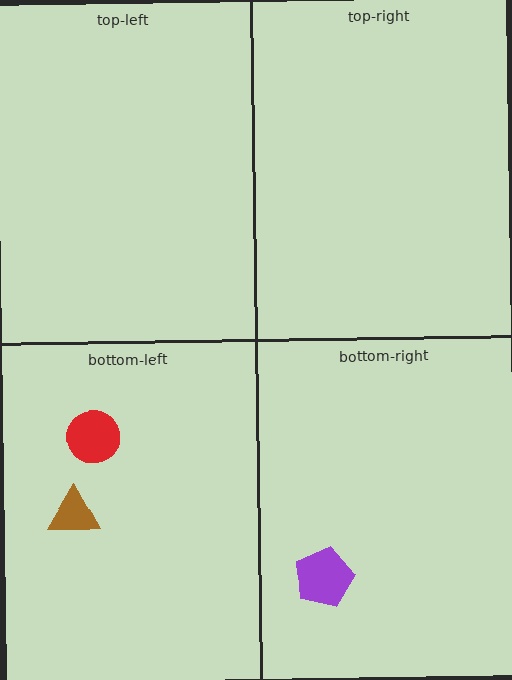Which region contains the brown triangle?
The bottom-left region.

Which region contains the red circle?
The bottom-left region.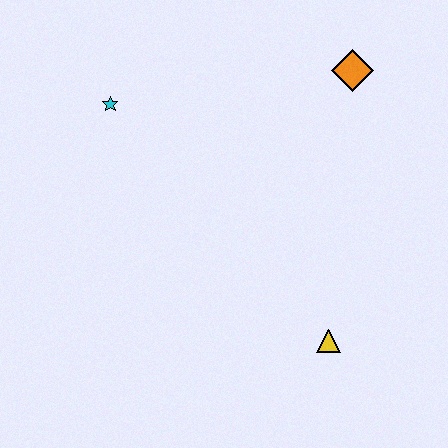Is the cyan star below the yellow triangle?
No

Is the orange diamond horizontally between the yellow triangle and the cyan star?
No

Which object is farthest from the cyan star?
The yellow triangle is farthest from the cyan star.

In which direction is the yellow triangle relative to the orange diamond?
The yellow triangle is below the orange diamond.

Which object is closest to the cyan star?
The orange diamond is closest to the cyan star.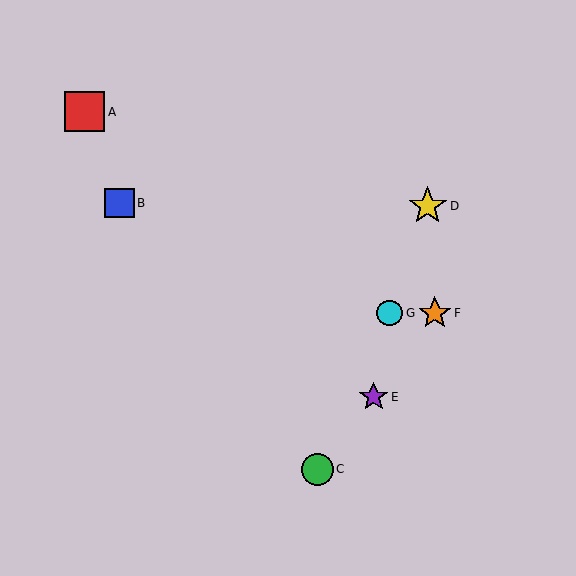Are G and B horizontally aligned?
No, G is at y≈313 and B is at y≈203.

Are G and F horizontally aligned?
Yes, both are at y≈313.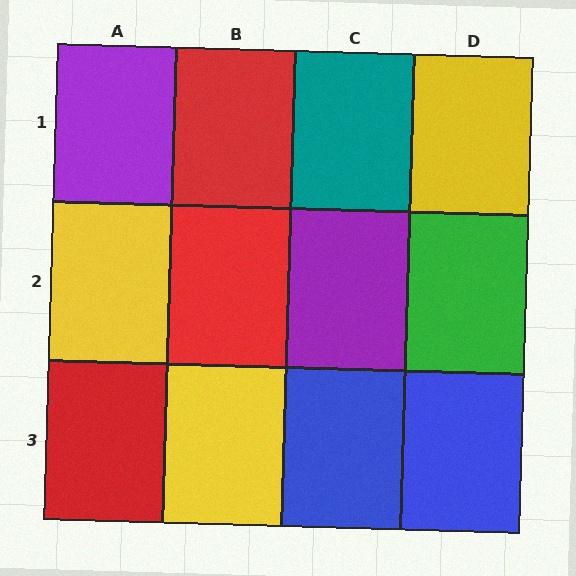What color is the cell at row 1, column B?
Red.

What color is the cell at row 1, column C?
Teal.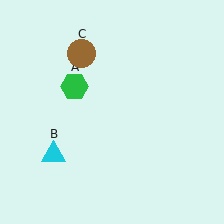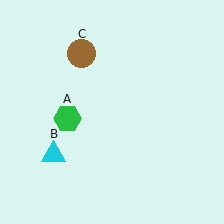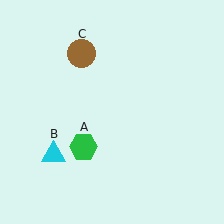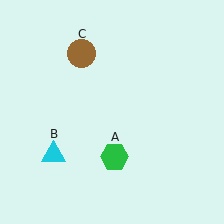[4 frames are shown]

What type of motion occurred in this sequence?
The green hexagon (object A) rotated counterclockwise around the center of the scene.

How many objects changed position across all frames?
1 object changed position: green hexagon (object A).